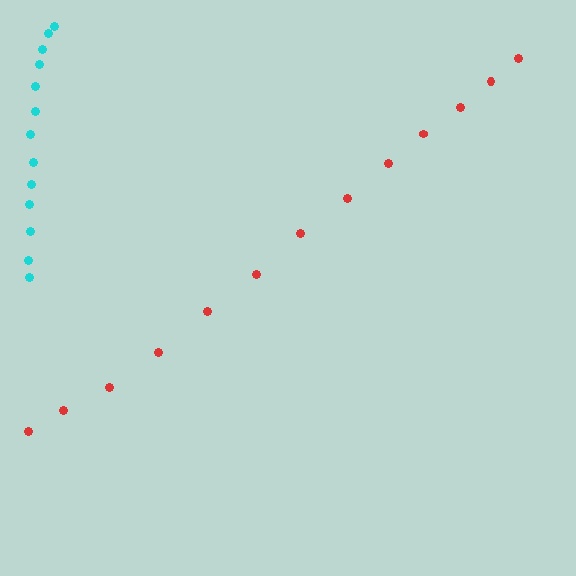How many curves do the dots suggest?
There are 2 distinct paths.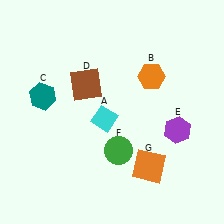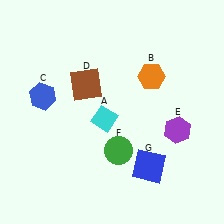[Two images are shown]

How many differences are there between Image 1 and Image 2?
There are 2 differences between the two images.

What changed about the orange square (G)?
In Image 1, G is orange. In Image 2, it changed to blue.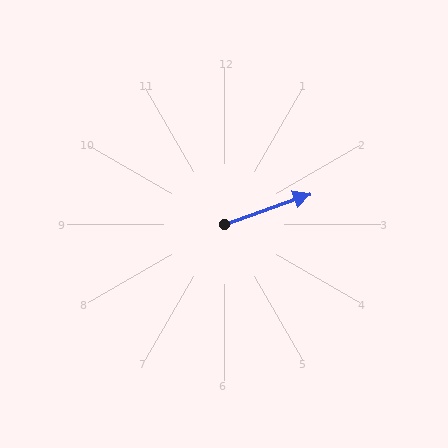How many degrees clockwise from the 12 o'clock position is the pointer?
Approximately 70 degrees.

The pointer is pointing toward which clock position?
Roughly 2 o'clock.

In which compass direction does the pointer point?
East.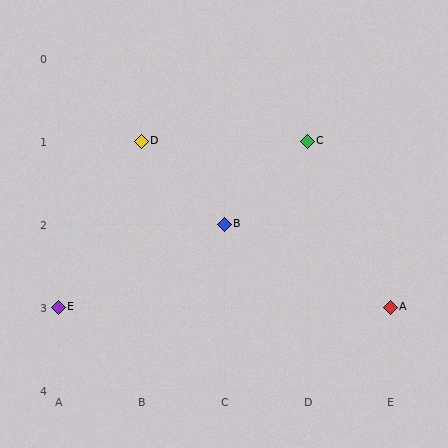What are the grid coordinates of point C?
Point C is at grid coordinates (D, 1).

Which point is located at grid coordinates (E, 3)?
Point A is at (E, 3).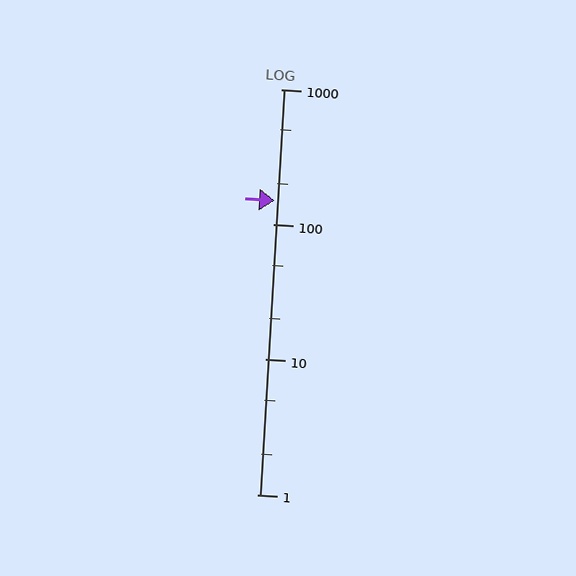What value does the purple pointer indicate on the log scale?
The pointer indicates approximately 150.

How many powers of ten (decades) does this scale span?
The scale spans 3 decades, from 1 to 1000.